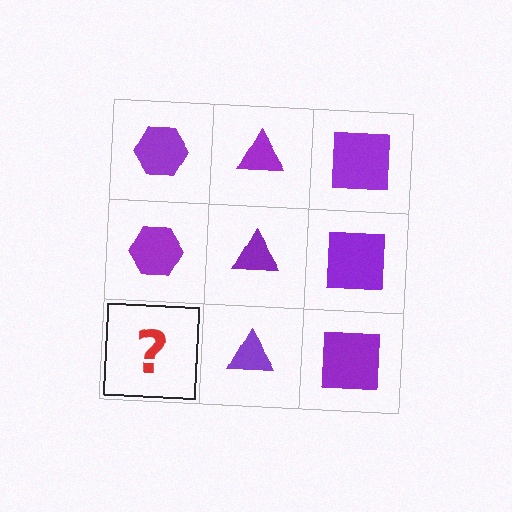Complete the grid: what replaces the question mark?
The question mark should be replaced with a purple hexagon.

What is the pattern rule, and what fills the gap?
The rule is that each column has a consistent shape. The gap should be filled with a purple hexagon.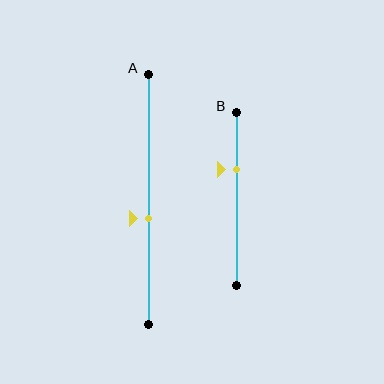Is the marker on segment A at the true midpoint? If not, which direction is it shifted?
No, the marker on segment A is shifted downward by about 8% of the segment length.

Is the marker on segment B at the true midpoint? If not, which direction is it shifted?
No, the marker on segment B is shifted upward by about 17% of the segment length.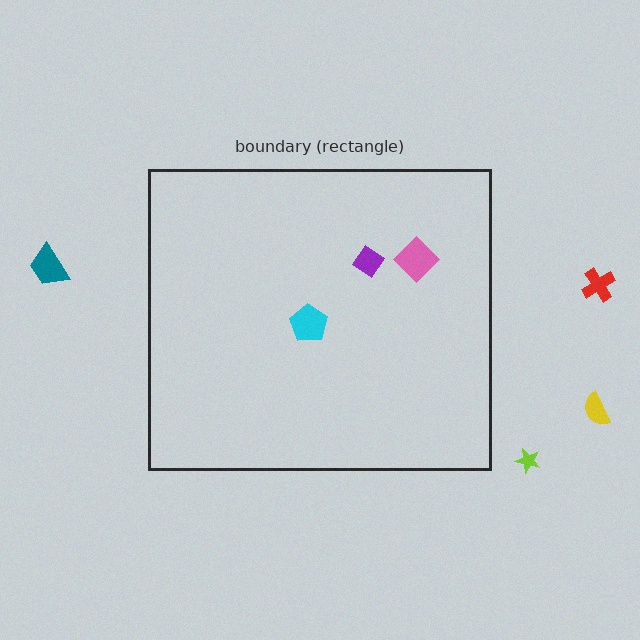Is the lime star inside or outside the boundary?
Outside.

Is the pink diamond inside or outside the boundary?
Inside.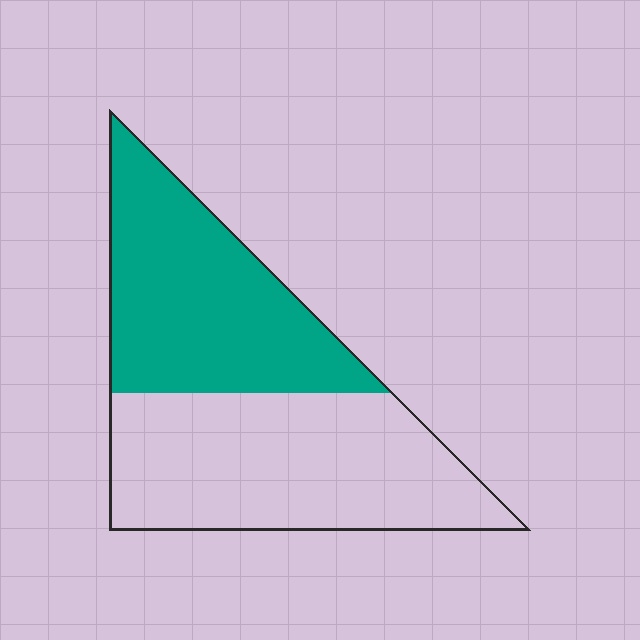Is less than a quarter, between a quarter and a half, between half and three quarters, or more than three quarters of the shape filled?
Between a quarter and a half.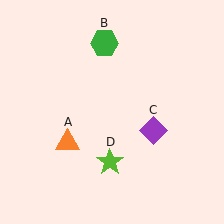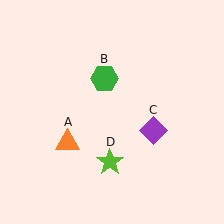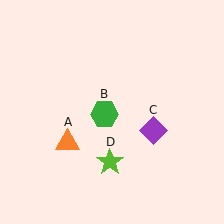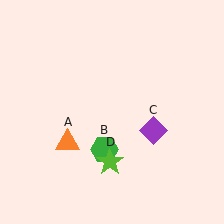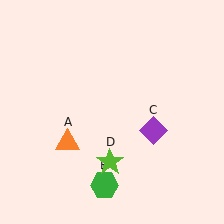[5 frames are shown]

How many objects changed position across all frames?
1 object changed position: green hexagon (object B).